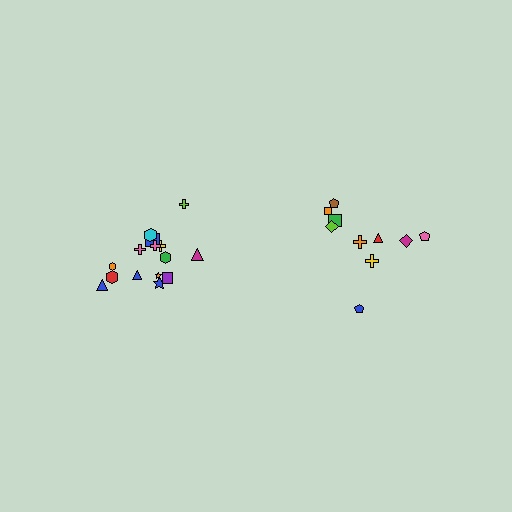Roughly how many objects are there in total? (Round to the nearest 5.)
Roughly 25 objects in total.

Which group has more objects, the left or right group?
The left group.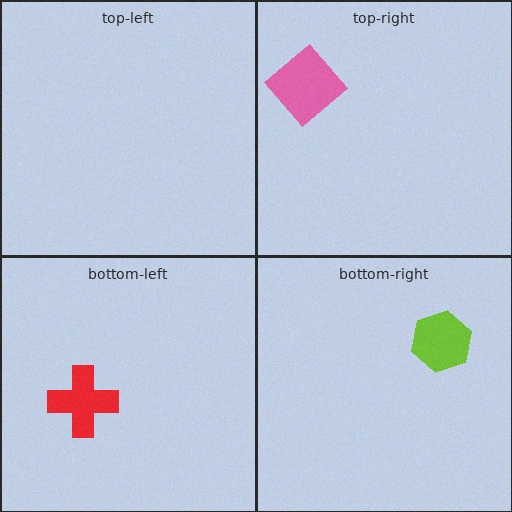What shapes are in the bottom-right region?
The lime hexagon.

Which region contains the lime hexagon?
The bottom-right region.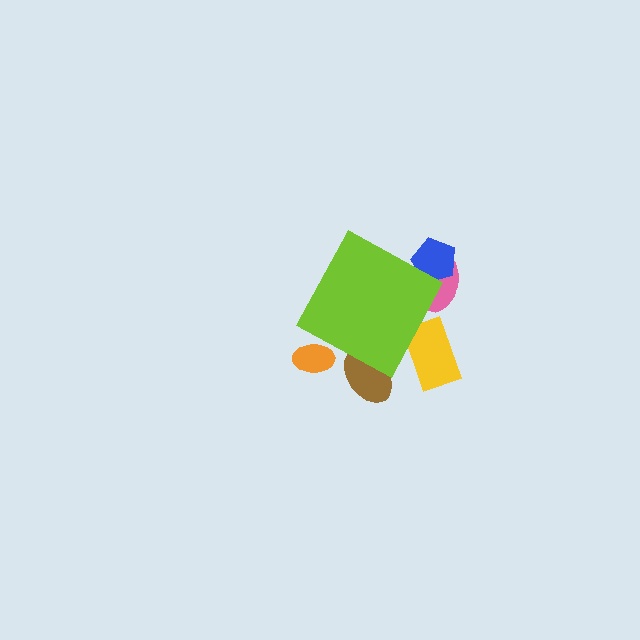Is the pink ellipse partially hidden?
Yes, the pink ellipse is partially hidden behind the lime diamond.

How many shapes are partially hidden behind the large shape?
5 shapes are partially hidden.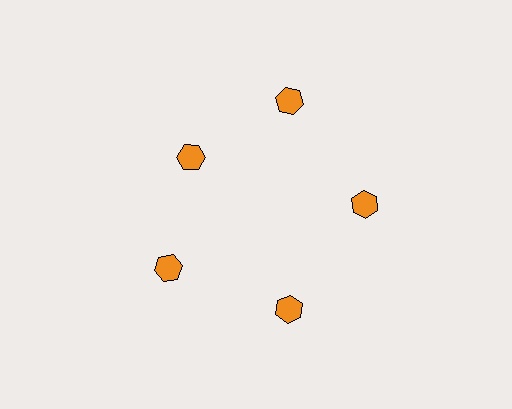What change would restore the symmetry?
The symmetry would be restored by moving it outward, back onto the ring so that all 5 hexagons sit at equal angles and equal distance from the center.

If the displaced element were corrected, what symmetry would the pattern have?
It would have 5-fold rotational symmetry — the pattern would map onto itself every 72 degrees.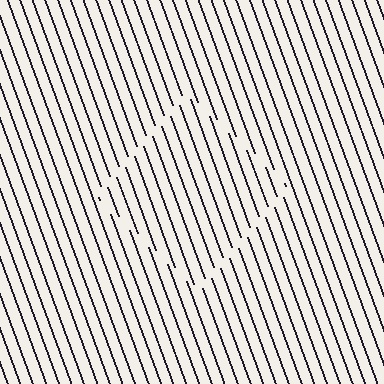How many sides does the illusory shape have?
4 sides — the line-ends trace a square.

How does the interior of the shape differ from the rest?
The interior of the shape contains the same grating, shifted by half a period — the contour is defined by the phase discontinuity where line-ends from the inner and outer gratings abut.